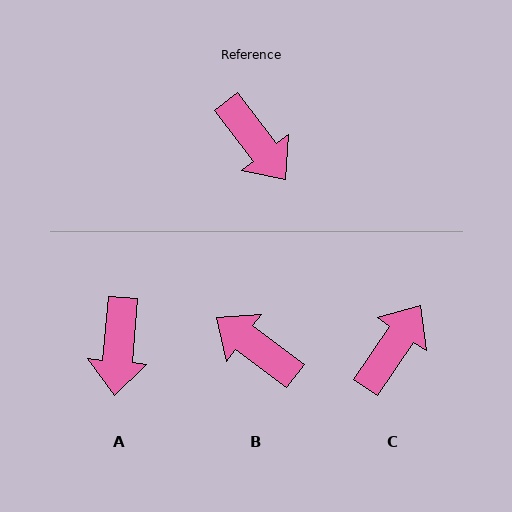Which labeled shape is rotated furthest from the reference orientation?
B, about 164 degrees away.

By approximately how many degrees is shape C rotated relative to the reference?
Approximately 109 degrees counter-clockwise.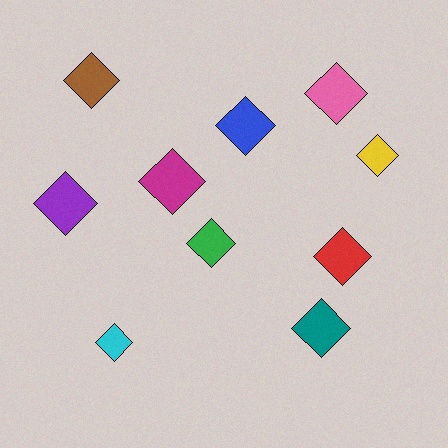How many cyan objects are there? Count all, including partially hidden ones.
There is 1 cyan object.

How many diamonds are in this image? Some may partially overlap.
There are 10 diamonds.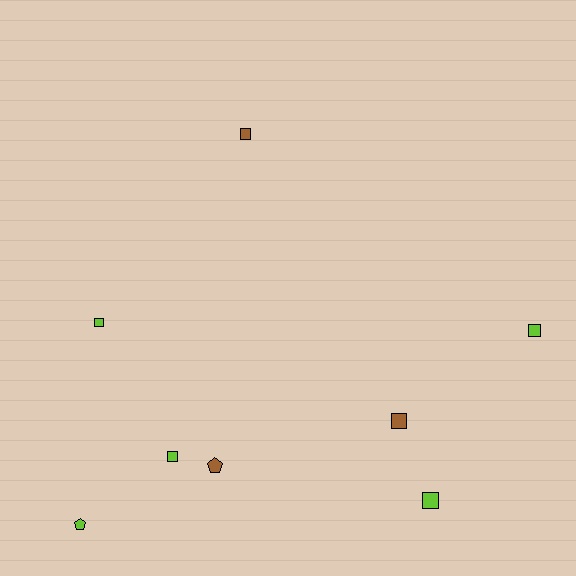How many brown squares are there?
There are 2 brown squares.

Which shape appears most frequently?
Square, with 6 objects.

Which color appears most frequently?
Lime, with 5 objects.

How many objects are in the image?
There are 8 objects.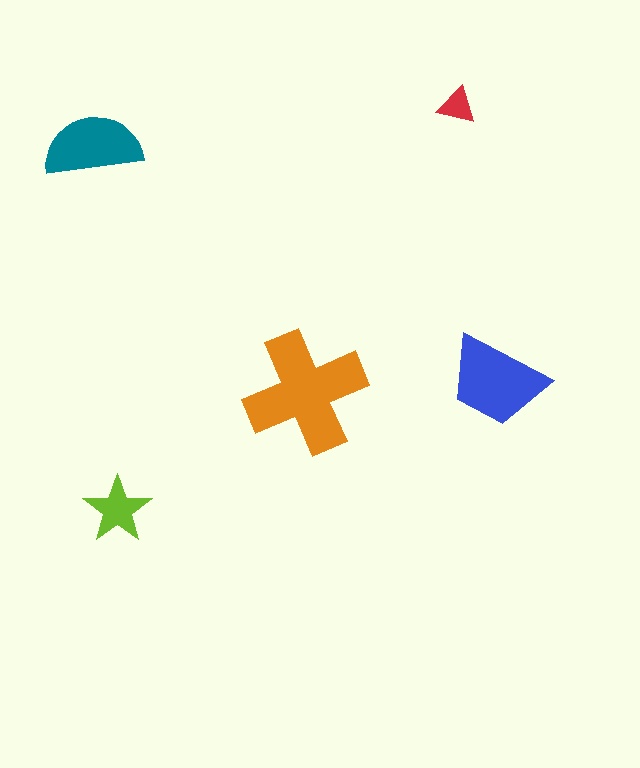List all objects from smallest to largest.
The red triangle, the lime star, the teal semicircle, the blue trapezoid, the orange cross.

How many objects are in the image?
There are 5 objects in the image.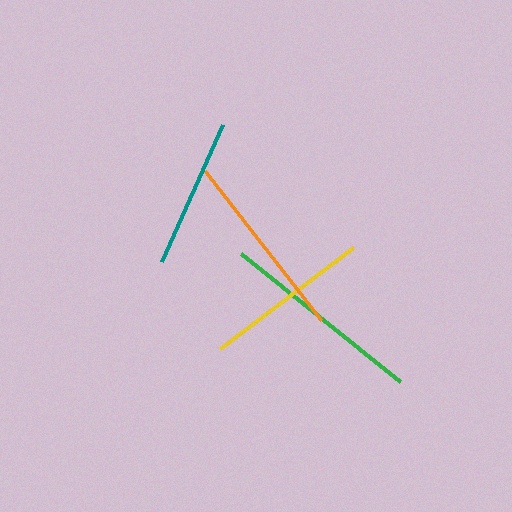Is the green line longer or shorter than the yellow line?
The green line is longer than the yellow line.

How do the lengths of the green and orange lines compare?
The green and orange lines are approximately the same length.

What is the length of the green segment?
The green segment is approximately 204 pixels long.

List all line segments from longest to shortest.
From longest to shortest: green, orange, yellow, teal.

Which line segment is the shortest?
The teal line is the shortest at approximately 150 pixels.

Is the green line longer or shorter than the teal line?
The green line is longer than the teal line.